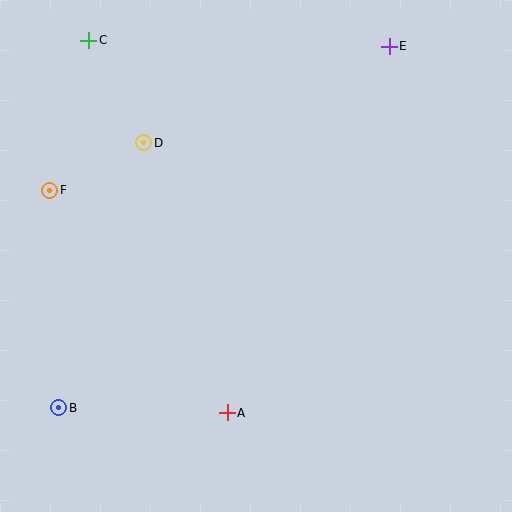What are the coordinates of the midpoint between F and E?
The midpoint between F and E is at (220, 118).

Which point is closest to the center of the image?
Point A at (227, 413) is closest to the center.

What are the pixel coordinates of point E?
Point E is at (389, 46).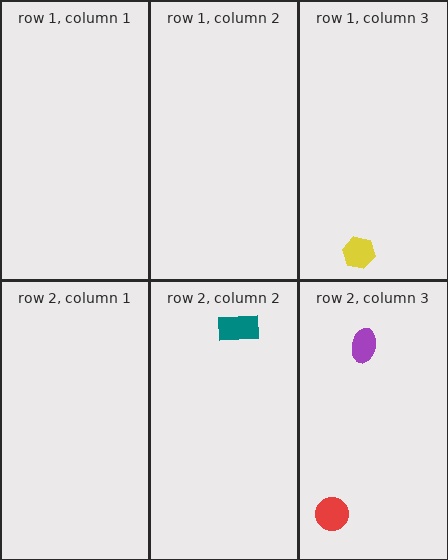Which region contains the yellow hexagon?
The row 1, column 3 region.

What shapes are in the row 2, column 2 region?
The teal rectangle.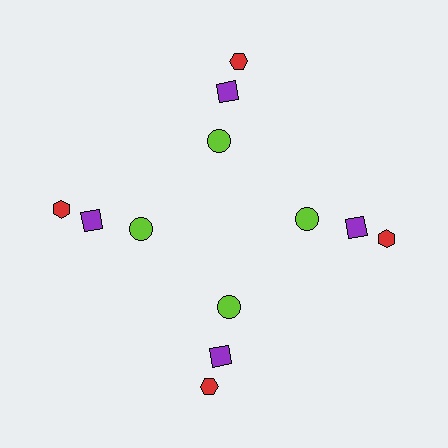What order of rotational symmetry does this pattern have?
This pattern has 4-fold rotational symmetry.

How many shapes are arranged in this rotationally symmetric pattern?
There are 12 shapes, arranged in 4 groups of 3.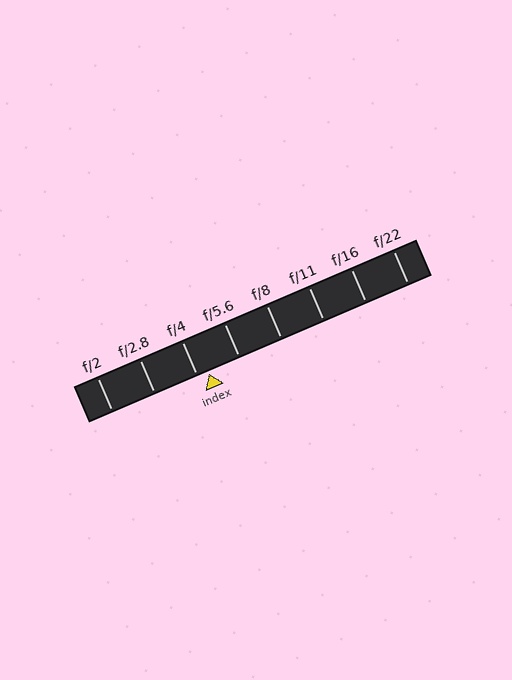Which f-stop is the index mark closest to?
The index mark is closest to f/4.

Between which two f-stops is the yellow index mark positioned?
The index mark is between f/4 and f/5.6.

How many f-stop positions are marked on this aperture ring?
There are 8 f-stop positions marked.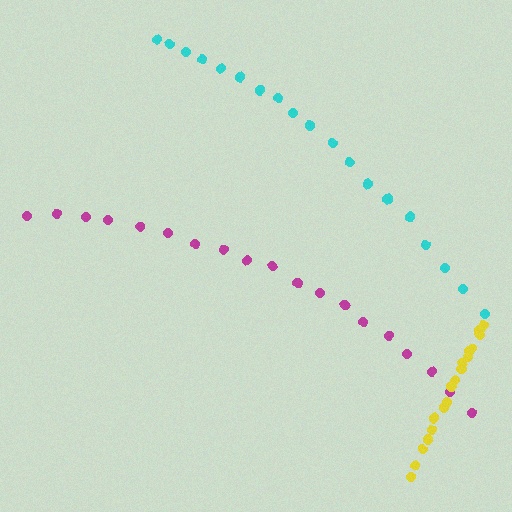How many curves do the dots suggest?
There are 3 distinct paths.